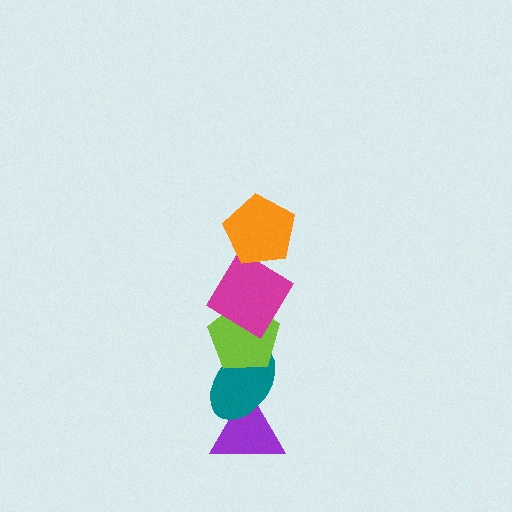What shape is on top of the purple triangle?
The teal ellipse is on top of the purple triangle.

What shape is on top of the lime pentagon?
The magenta diamond is on top of the lime pentagon.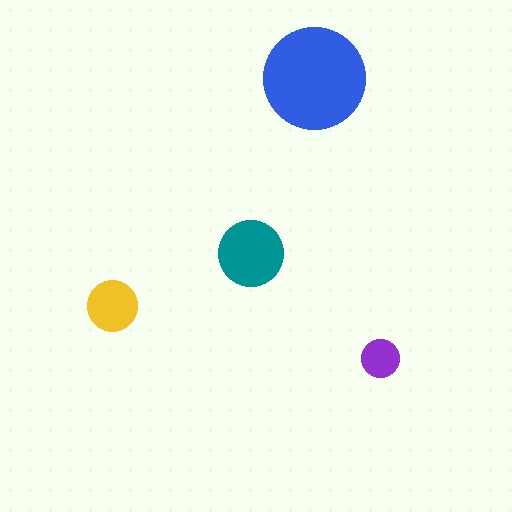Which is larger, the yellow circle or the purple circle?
The yellow one.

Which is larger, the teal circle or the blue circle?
The blue one.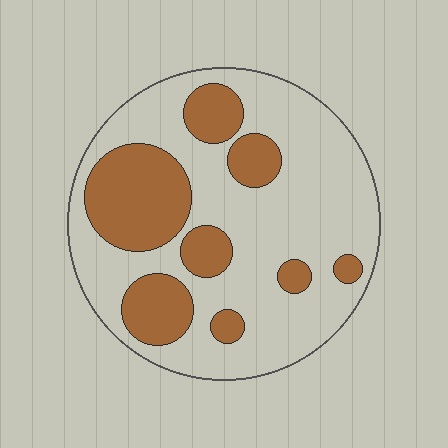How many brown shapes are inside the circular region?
8.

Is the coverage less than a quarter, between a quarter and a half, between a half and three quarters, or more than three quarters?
Between a quarter and a half.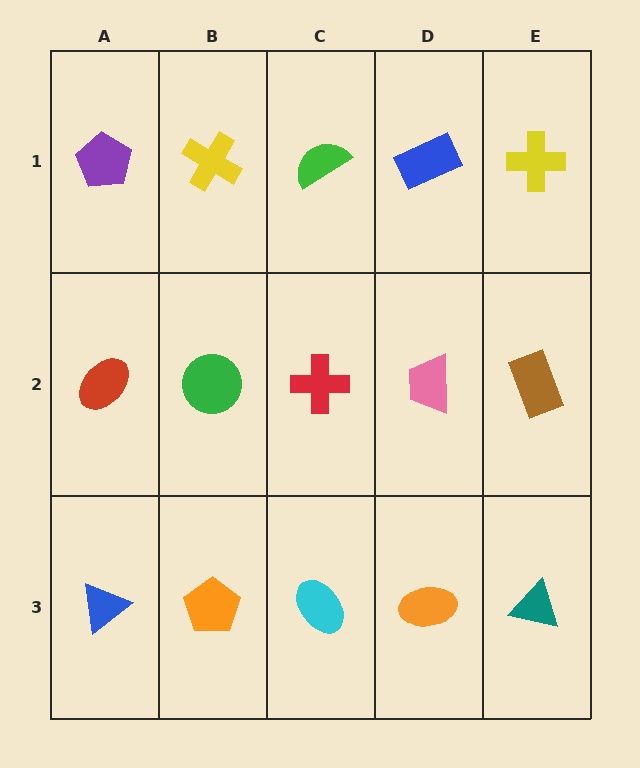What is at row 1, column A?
A purple pentagon.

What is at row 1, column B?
A yellow cross.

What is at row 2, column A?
A red ellipse.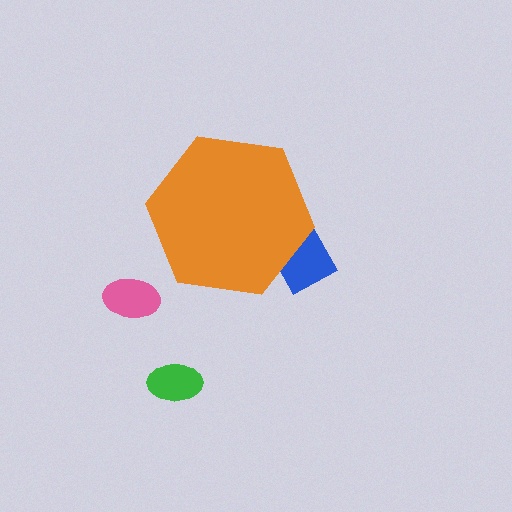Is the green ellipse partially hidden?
No, the green ellipse is fully visible.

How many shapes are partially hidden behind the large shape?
1 shape is partially hidden.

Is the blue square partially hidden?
Yes, the blue square is partially hidden behind the orange hexagon.